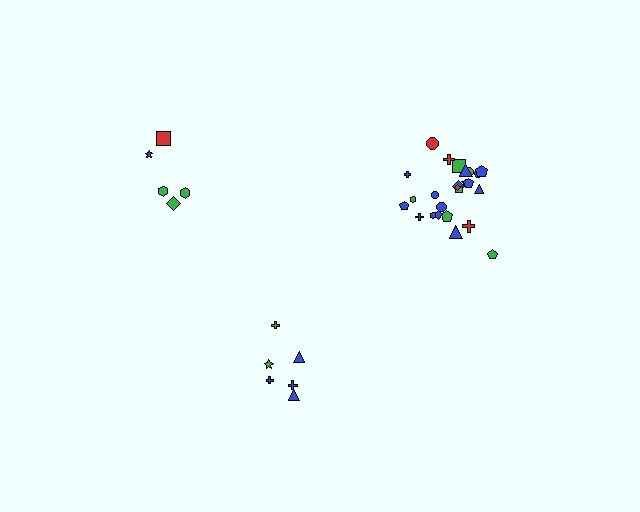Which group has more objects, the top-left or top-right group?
The top-right group.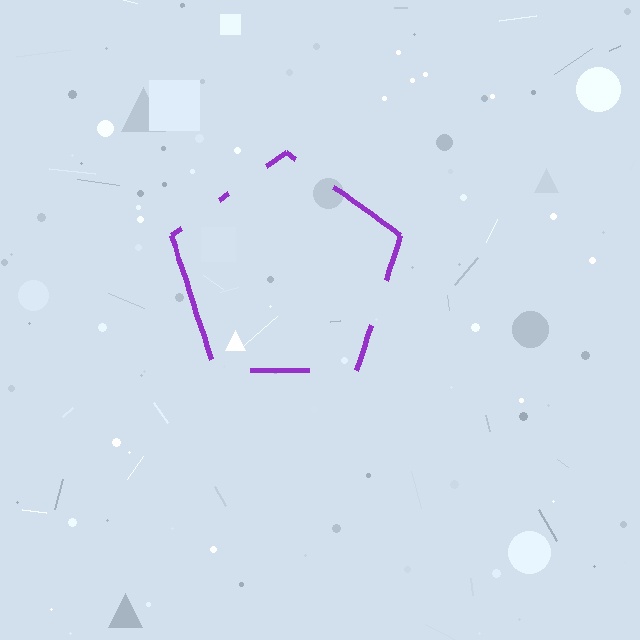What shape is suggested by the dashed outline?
The dashed outline suggests a pentagon.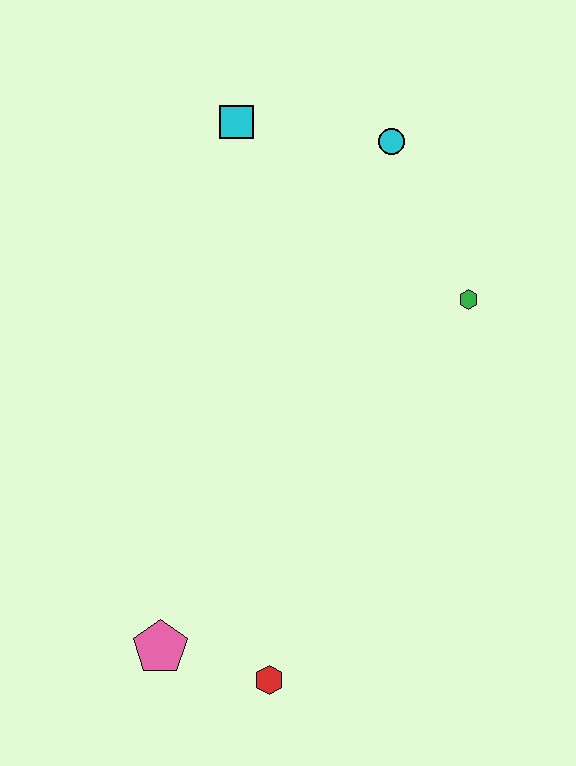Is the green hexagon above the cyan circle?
No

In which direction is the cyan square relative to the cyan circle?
The cyan square is to the left of the cyan circle.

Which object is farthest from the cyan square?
The red hexagon is farthest from the cyan square.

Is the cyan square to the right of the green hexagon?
No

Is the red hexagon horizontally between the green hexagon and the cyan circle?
No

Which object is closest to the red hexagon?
The pink pentagon is closest to the red hexagon.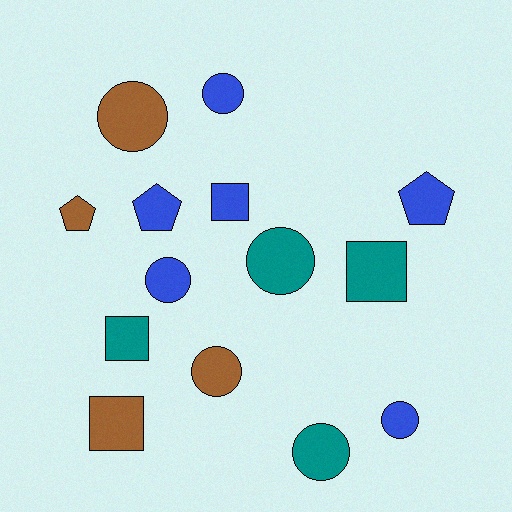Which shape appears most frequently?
Circle, with 7 objects.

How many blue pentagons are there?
There are 2 blue pentagons.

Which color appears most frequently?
Blue, with 6 objects.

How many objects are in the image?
There are 14 objects.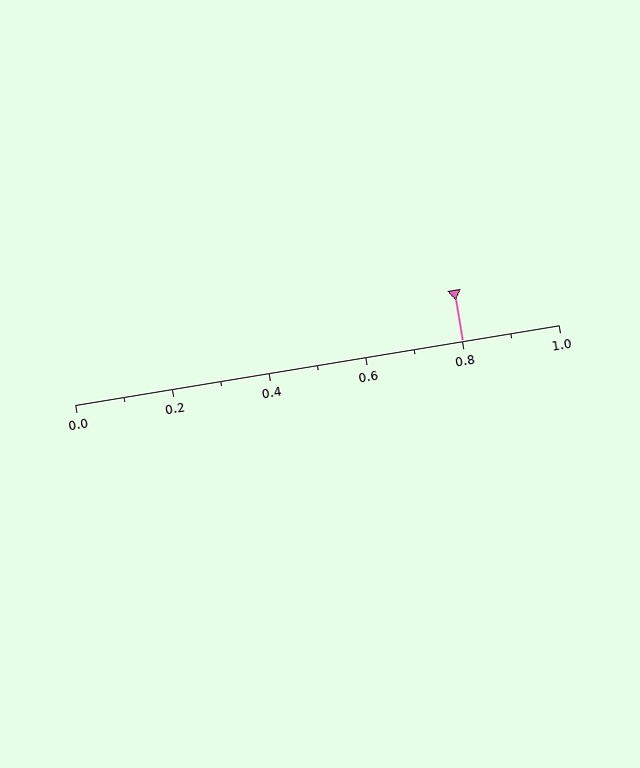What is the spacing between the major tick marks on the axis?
The major ticks are spaced 0.2 apart.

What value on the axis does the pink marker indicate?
The marker indicates approximately 0.8.